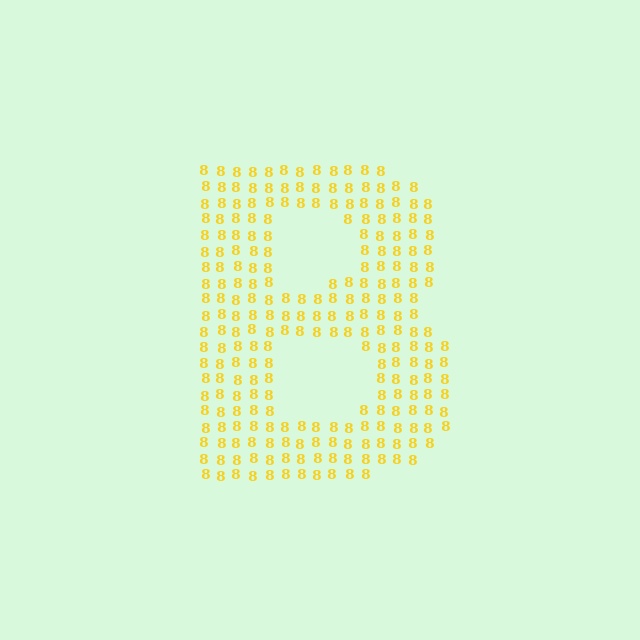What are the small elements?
The small elements are digit 8's.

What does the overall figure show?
The overall figure shows the letter B.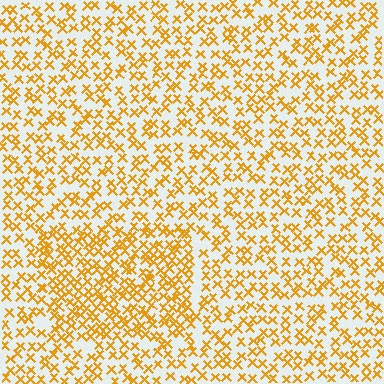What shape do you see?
I see a rectangle.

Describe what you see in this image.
The image contains small orange elements arranged at two different densities. A rectangle-shaped region is visible where the elements are more densely packed than the surrounding area.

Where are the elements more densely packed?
The elements are more densely packed inside the rectangle boundary.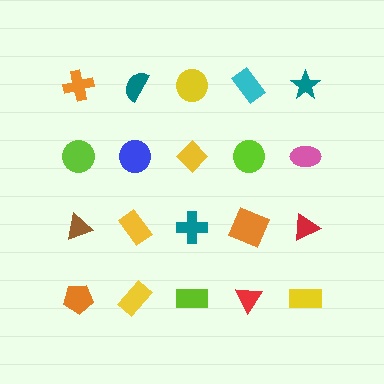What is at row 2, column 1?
A lime circle.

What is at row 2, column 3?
A yellow diamond.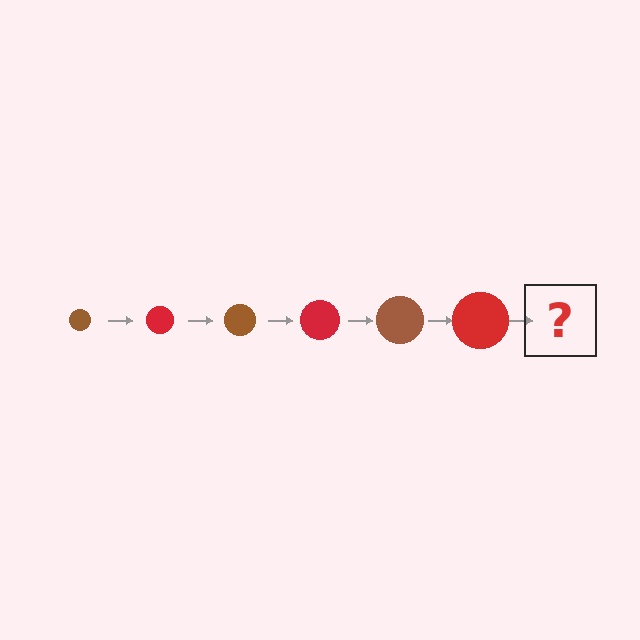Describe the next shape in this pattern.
It should be a brown circle, larger than the previous one.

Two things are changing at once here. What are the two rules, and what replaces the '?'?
The two rules are that the circle grows larger each step and the color cycles through brown and red. The '?' should be a brown circle, larger than the previous one.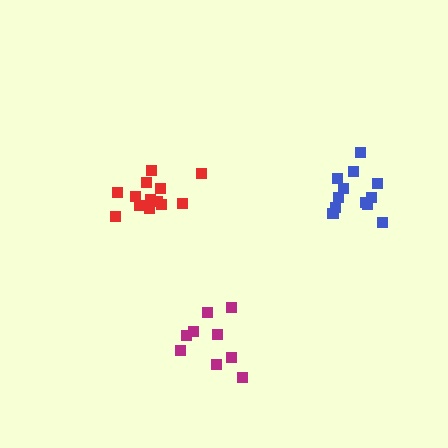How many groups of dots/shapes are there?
There are 3 groups.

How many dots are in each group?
Group 1: 12 dots, Group 2: 13 dots, Group 3: 9 dots (34 total).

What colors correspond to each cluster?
The clusters are colored: blue, red, magenta.